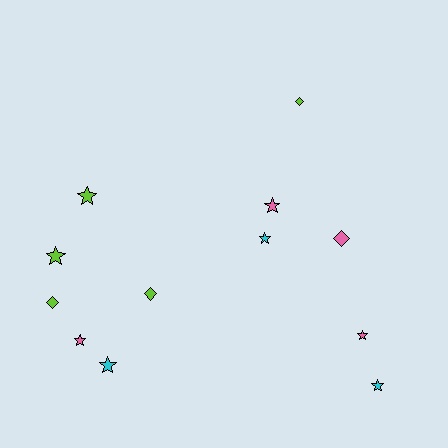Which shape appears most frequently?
Star, with 8 objects.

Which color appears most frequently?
Lime, with 5 objects.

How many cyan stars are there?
There are 3 cyan stars.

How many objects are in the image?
There are 12 objects.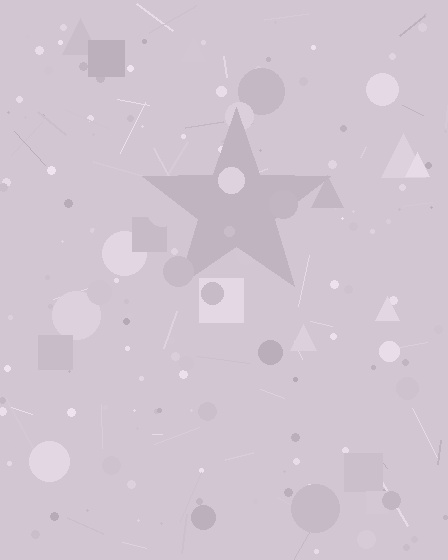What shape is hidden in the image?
A star is hidden in the image.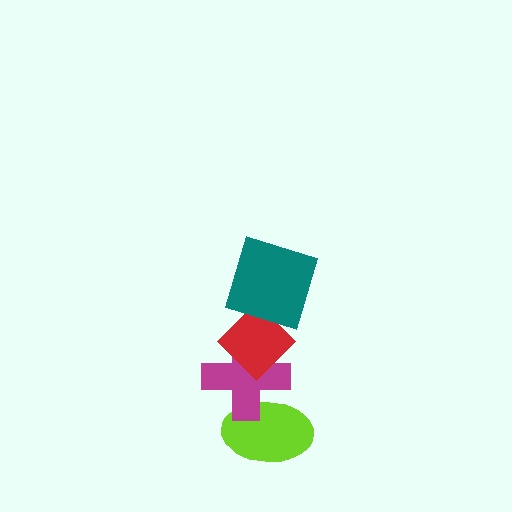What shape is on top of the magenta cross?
The red diamond is on top of the magenta cross.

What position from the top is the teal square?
The teal square is 1st from the top.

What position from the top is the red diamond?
The red diamond is 2nd from the top.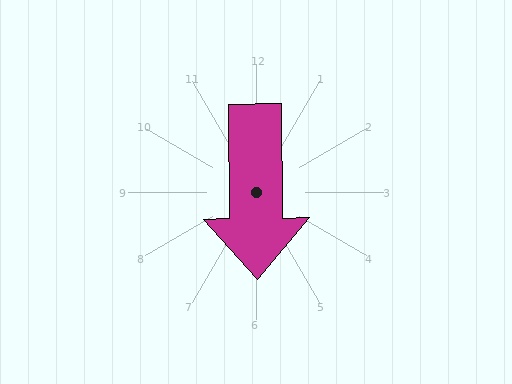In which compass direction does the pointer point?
South.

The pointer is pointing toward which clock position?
Roughly 6 o'clock.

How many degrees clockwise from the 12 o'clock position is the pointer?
Approximately 179 degrees.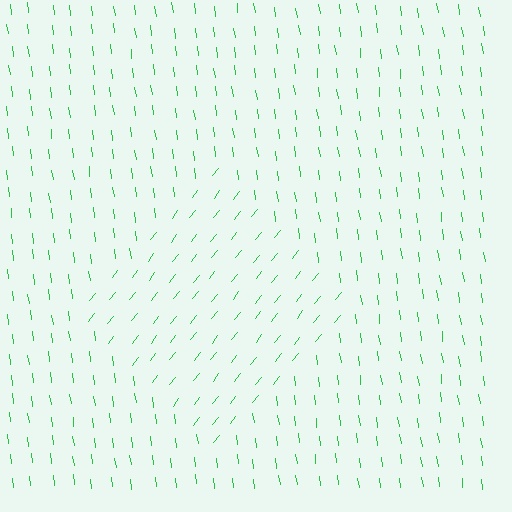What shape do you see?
I see a diamond.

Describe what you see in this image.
The image is filled with small green line segments. A diamond region in the image has lines oriented differently from the surrounding lines, creating a visible texture boundary.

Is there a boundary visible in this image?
Yes, there is a texture boundary formed by a change in line orientation.